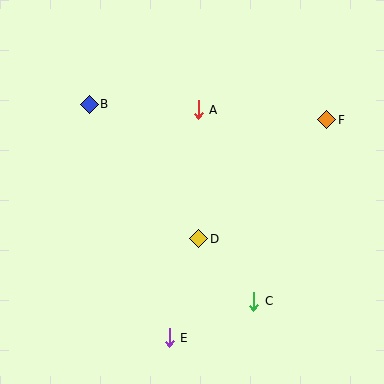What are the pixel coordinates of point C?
Point C is at (254, 301).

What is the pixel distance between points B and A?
The distance between B and A is 109 pixels.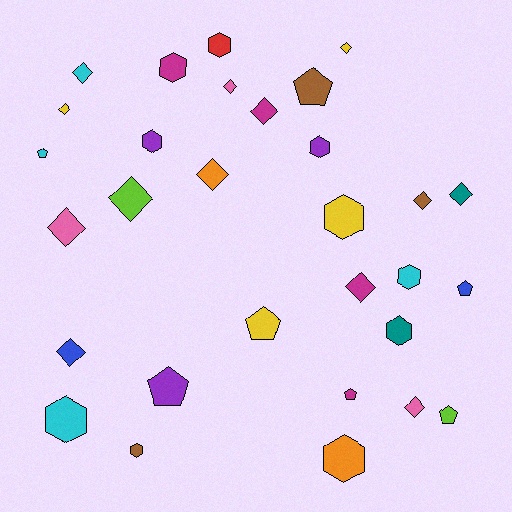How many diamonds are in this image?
There are 13 diamonds.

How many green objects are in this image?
There are no green objects.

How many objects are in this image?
There are 30 objects.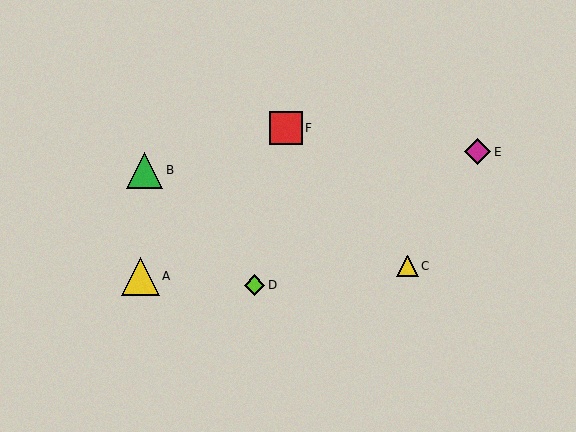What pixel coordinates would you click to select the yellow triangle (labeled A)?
Click at (140, 276) to select the yellow triangle A.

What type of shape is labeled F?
Shape F is a red square.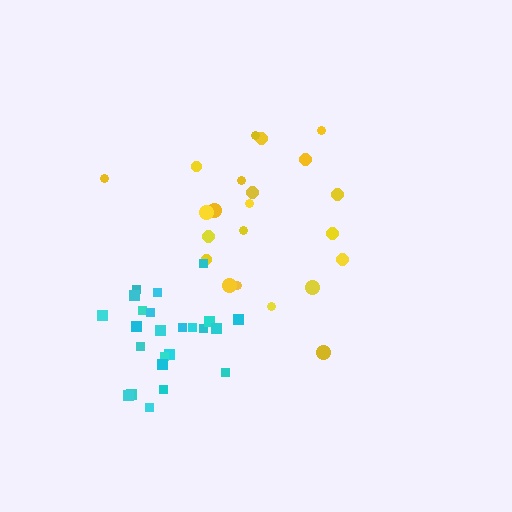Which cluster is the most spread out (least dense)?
Yellow.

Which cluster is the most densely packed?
Cyan.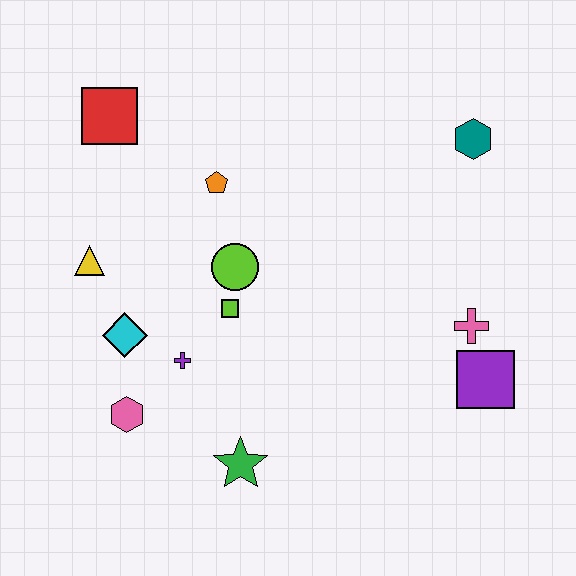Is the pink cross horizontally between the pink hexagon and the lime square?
No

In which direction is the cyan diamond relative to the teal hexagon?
The cyan diamond is to the left of the teal hexagon.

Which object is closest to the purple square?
The pink cross is closest to the purple square.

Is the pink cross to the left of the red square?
No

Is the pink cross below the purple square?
No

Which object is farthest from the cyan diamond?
The teal hexagon is farthest from the cyan diamond.